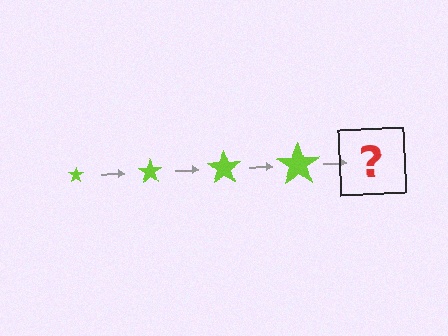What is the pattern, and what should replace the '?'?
The pattern is that the star gets progressively larger each step. The '?' should be a lime star, larger than the previous one.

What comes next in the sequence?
The next element should be a lime star, larger than the previous one.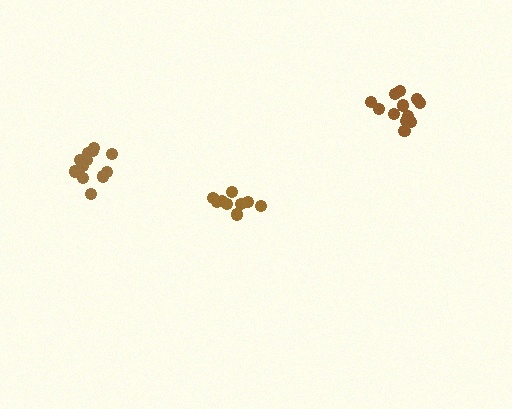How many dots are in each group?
Group 1: 13 dots, Group 2: 10 dots, Group 3: 13 dots (36 total).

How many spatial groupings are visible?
There are 3 spatial groupings.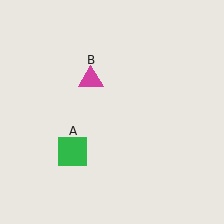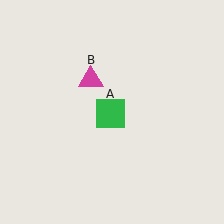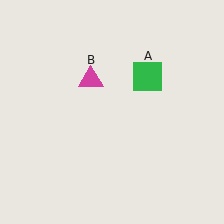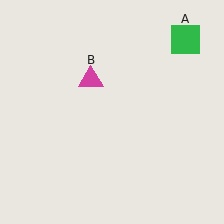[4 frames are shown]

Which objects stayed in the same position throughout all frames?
Magenta triangle (object B) remained stationary.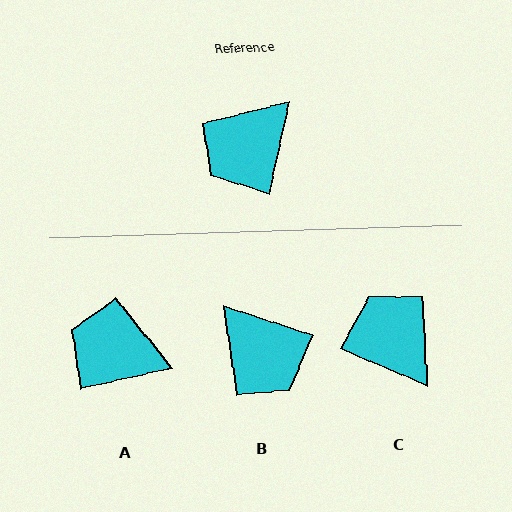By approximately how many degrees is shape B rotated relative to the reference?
Approximately 84 degrees counter-clockwise.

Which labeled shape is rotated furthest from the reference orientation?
C, about 100 degrees away.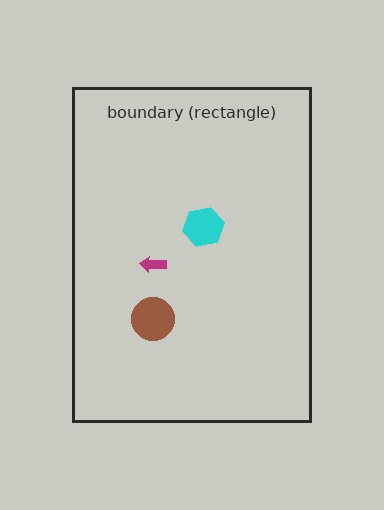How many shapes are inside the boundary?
3 inside, 0 outside.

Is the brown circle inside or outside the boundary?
Inside.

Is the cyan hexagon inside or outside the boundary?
Inside.